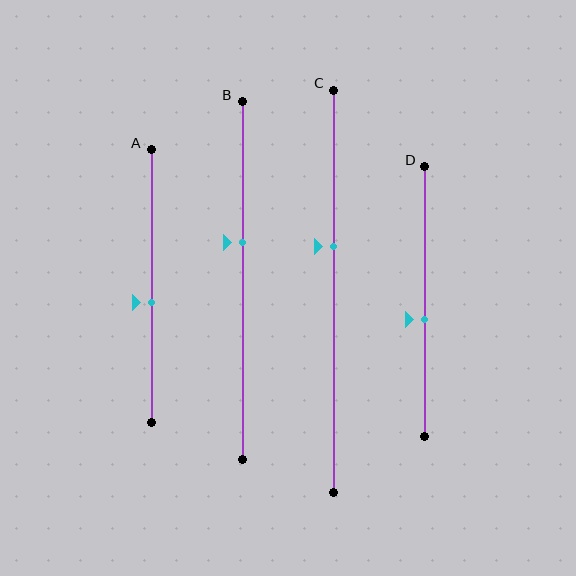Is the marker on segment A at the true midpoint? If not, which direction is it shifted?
No, the marker on segment A is shifted downward by about 6% of the segment length.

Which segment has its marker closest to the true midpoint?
Segment A has its marker closest to the true midpoint.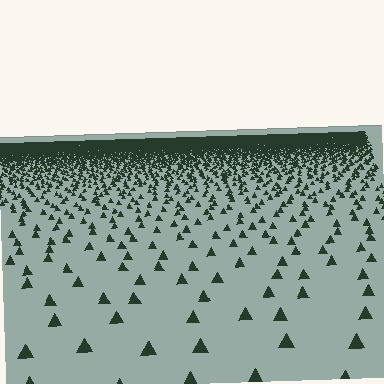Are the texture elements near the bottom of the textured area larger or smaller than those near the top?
Larger. Near the bottom, elements are closer to the viewer and appear at a bigger on-screen size.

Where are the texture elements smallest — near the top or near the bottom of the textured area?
Near the top.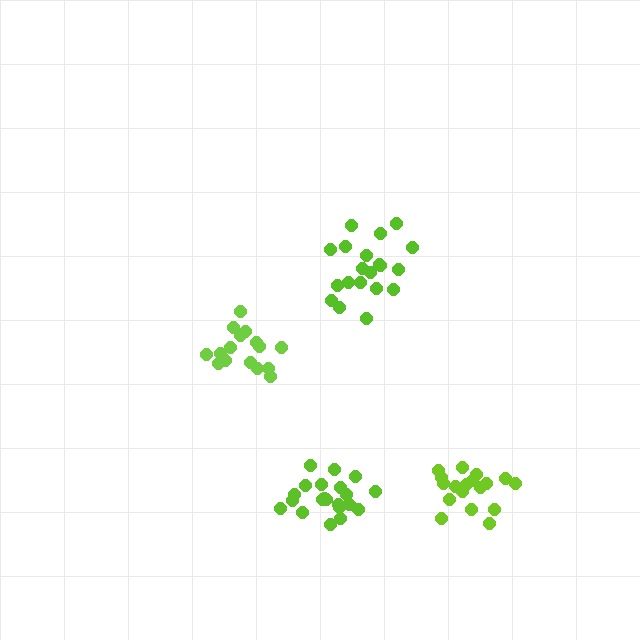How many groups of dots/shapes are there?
There are 4 groups.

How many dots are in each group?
Group 1: 20 dots, Group 2: 16 dots, Group 3: 21 dots, Group 4: 18 dots (75 total).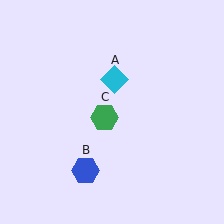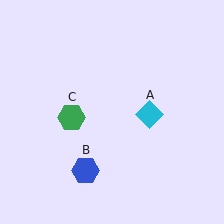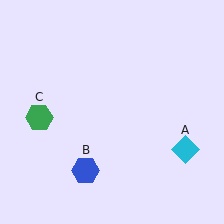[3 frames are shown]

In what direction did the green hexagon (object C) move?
The green hexagon (object C) moved left.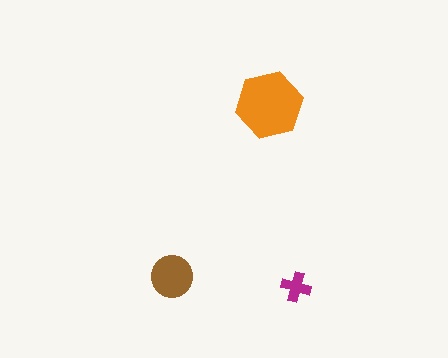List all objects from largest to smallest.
The orange hexagon, the brown circle, the magenta cross.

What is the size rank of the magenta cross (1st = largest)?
3rd.